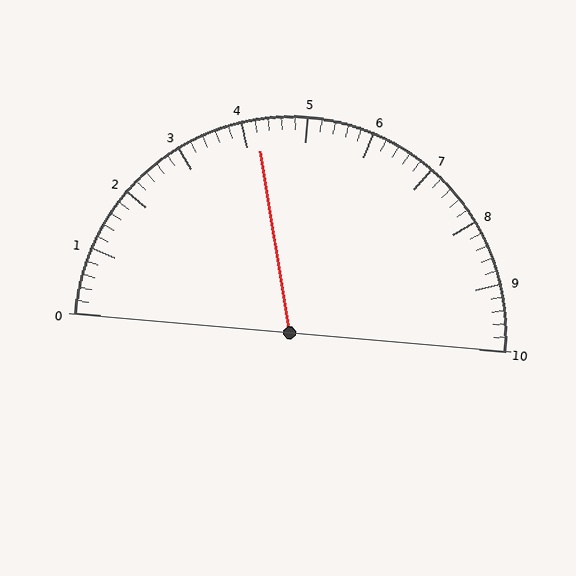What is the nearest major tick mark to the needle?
The nearest major tick mark is 4.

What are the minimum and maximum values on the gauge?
The gauge ranges from 0 to 10.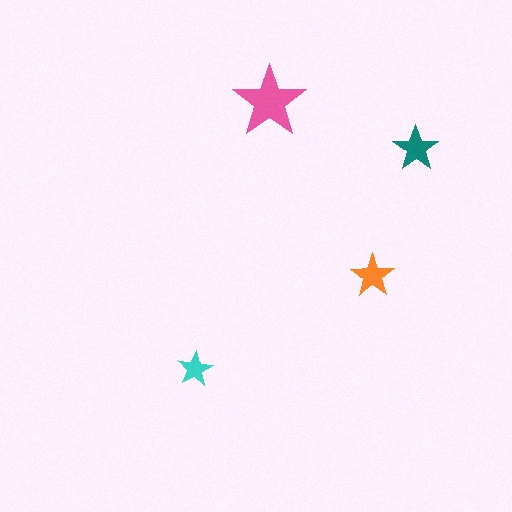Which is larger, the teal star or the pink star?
The pink one.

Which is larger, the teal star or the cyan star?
The teal one.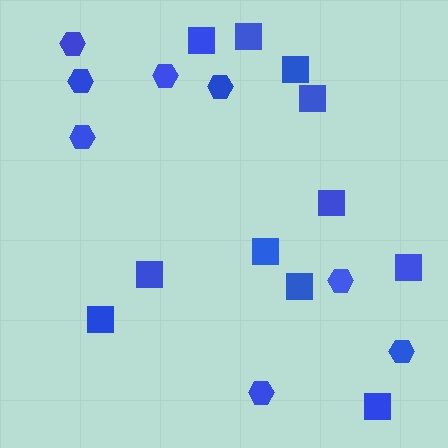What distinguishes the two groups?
There are 2 groups: one group of squares (11) and one group of hexagons (8).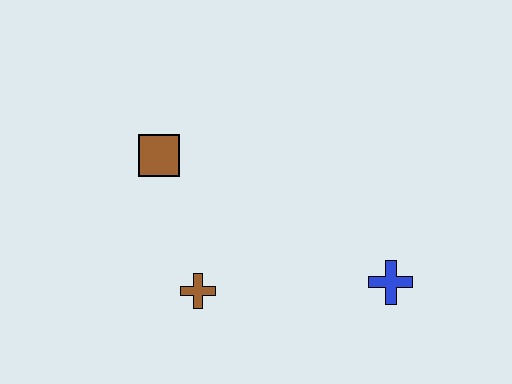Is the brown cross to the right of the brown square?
Yes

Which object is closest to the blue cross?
The brown cross is closest to the blue cross.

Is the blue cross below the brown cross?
No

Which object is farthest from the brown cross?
The blue cross is farthest from the brown cross.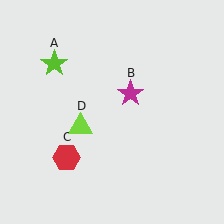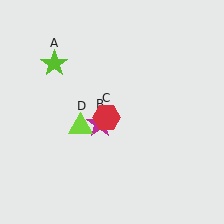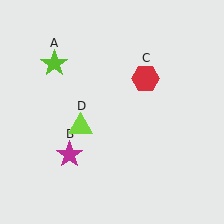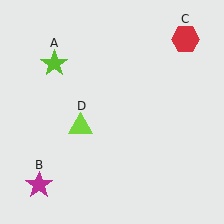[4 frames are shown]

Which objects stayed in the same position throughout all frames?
Lime star (object A) and lime triangle (object D) remained stationary.